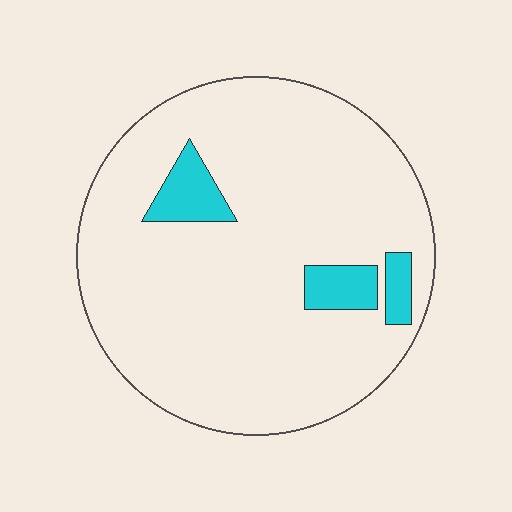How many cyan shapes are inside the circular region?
3.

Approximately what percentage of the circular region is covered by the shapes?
Approximately 10%.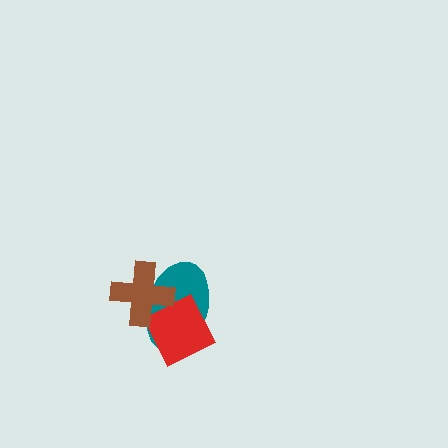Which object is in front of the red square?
The brown cross is in front of the red square.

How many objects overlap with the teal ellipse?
2 objects overlap with the teal ellipse.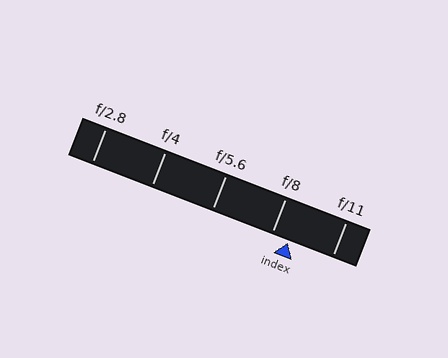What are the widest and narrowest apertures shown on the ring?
The widest aperture shown is f/2.8 and the narrowest is f/11.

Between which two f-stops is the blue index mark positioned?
The index mark is between f/8 and f/11.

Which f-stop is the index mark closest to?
The index mark is closest to f/8.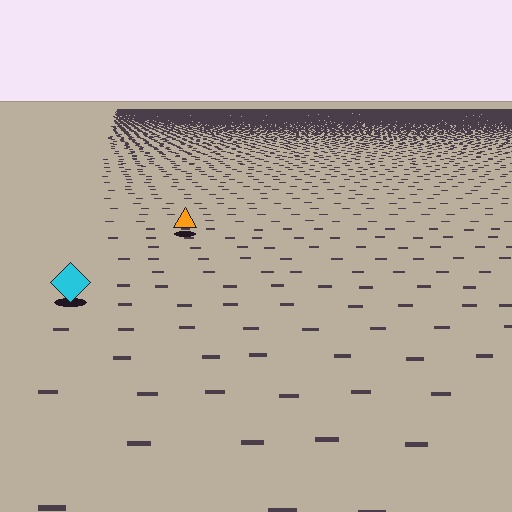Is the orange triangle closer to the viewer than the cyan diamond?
No. The cyan diamond is closer — you can tell from the texture gradient: the ground texture is coarser near it.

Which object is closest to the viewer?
The cyan diamond is closest. The texture marks near it are larger and more spread out.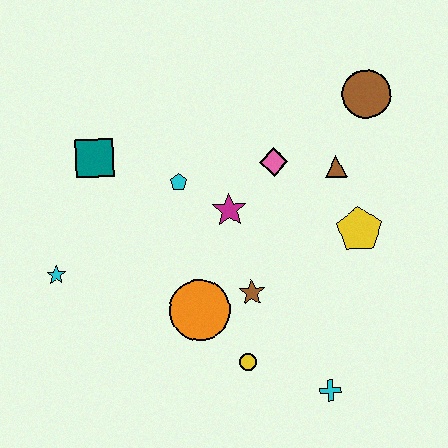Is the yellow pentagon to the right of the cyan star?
Yes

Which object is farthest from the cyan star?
The brown circle is farthest from the cyan star.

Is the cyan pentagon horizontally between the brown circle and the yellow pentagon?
No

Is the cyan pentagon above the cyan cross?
Yes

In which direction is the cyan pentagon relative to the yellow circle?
The cyan pentagon is above the yellow circle.